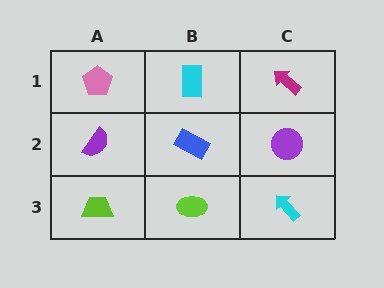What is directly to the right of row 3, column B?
A cyan arrow.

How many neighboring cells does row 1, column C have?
2.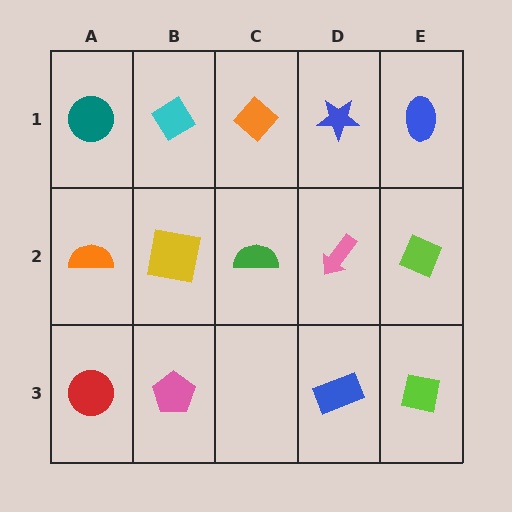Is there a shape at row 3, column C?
No, that cell is empty.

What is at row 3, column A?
A red circle.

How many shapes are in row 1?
5 shapes.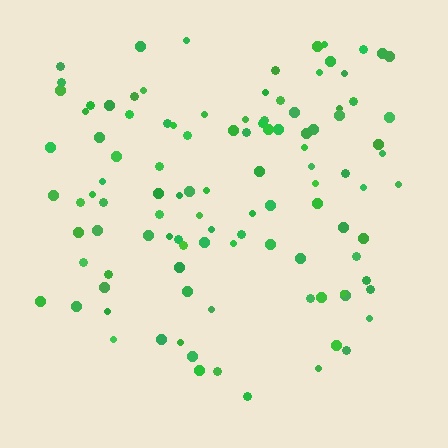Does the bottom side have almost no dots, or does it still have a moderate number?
Still a moderate number, just noticeably fewer than the top.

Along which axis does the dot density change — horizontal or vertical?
Vertical.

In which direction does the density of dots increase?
From bottom to top, with the top side densest.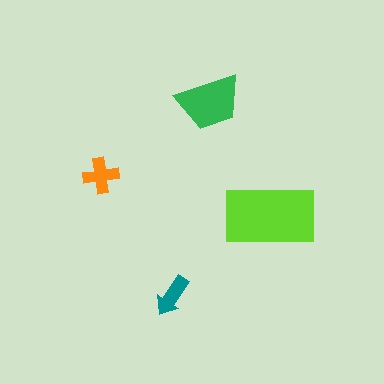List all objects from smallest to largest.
The teal arrow, the orange cross, the green trapezoid, the lime rectangle.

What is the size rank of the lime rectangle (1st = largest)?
1st.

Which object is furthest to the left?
The orange cross is leftmost.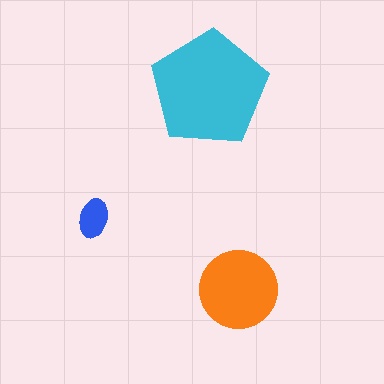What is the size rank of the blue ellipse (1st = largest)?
3rd.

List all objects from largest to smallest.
The cyan pentagon, the orange circle, the blue ellipse.